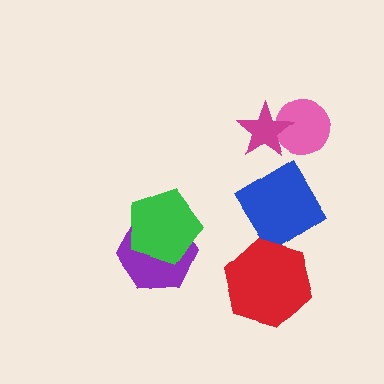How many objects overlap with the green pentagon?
1 object overlaps with the green pentagon.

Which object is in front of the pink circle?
The magenta star is in front of the pink circle.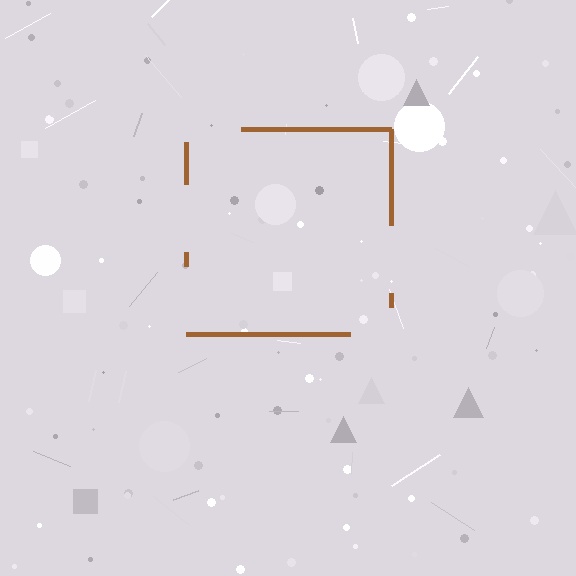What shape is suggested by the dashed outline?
The dashed outline suggests a square.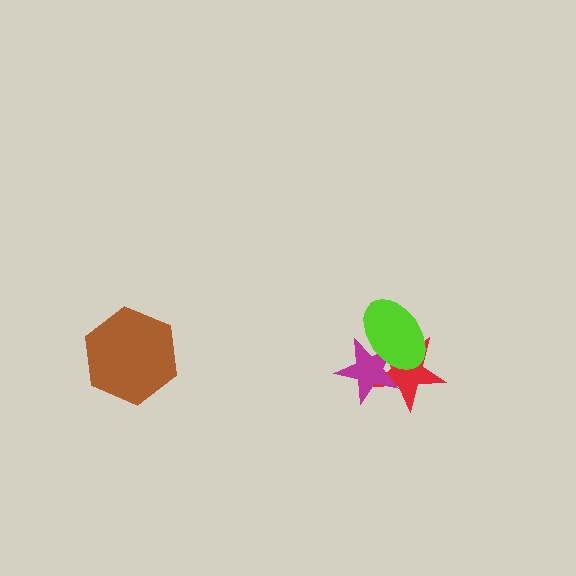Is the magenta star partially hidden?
Yes, it is partially covered by another shape.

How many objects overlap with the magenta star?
2 objects overlap with the magenta star.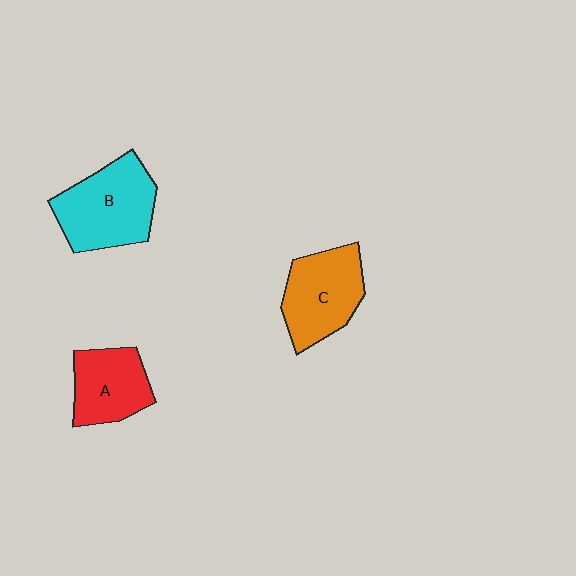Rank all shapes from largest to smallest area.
From largest to smallest: B (cyan), C (orange), A (red).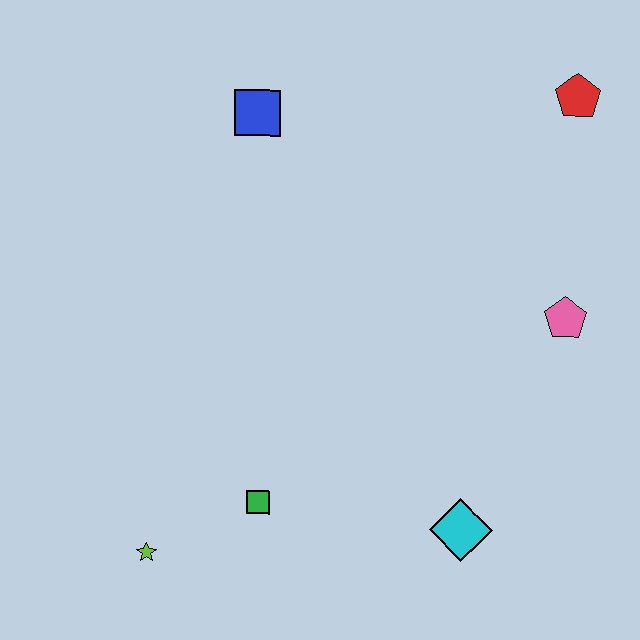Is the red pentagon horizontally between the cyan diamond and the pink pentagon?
No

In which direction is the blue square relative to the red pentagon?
The blue square is to the left of the red pentagon.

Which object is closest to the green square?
The lime star is closest to the green square.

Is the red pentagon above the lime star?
Yes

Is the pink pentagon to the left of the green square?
No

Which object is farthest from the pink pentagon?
The lime star is farthest from the pink pentagon.